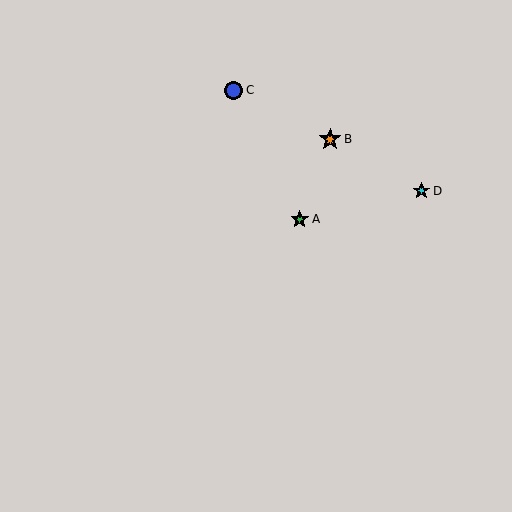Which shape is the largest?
The orange star (labeled B) is the largest.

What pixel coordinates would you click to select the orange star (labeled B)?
Click at (330, 139) to select the orange star B.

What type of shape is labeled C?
Shape C is a blue circle.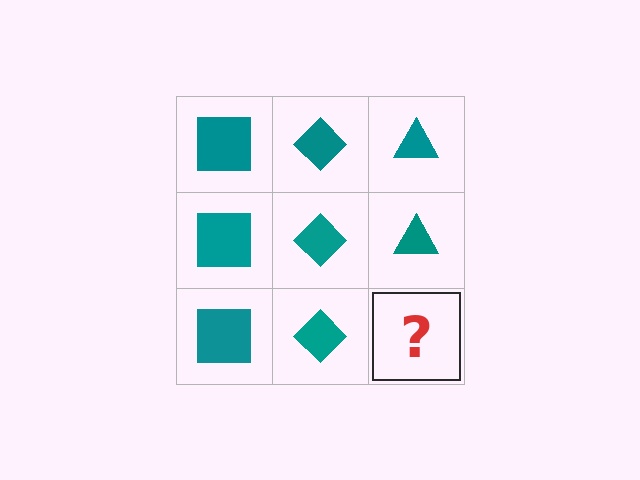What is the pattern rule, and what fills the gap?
The rule is that each column has a consistent shape. The gap should be filled with a teal triangle.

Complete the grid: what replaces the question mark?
The question mark should be replaced with a teal triangle.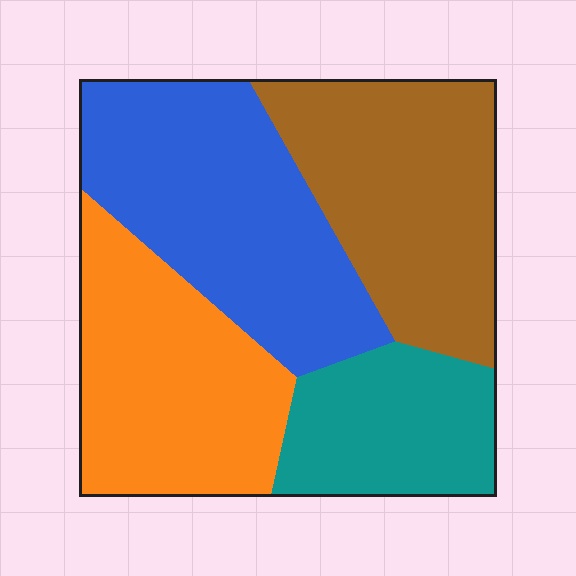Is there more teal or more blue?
Blue.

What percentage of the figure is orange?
Orange covers around 25% of the figure.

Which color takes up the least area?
Teal, at roughly 15%.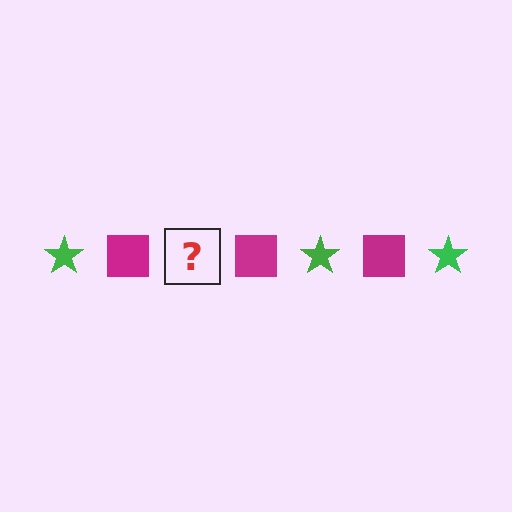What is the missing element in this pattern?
The missing element is a green star.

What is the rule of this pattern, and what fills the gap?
The rule is that the pattern alternates between green star and magenta square. The gap should be filled with a green star.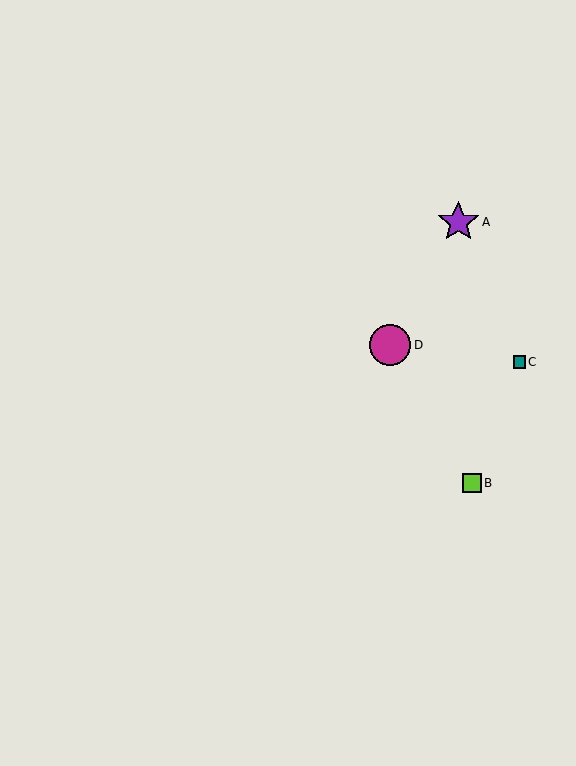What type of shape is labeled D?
Shape D is a magenta circle.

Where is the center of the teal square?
The center of the teal square is at (519, 362).